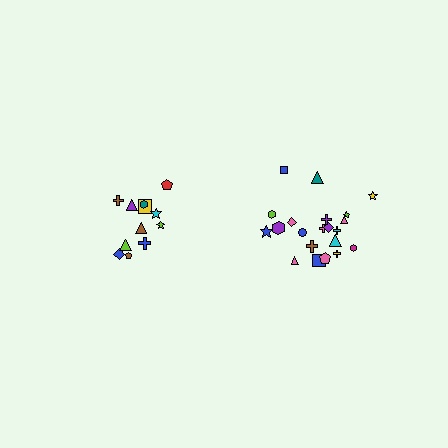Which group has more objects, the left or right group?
The right group.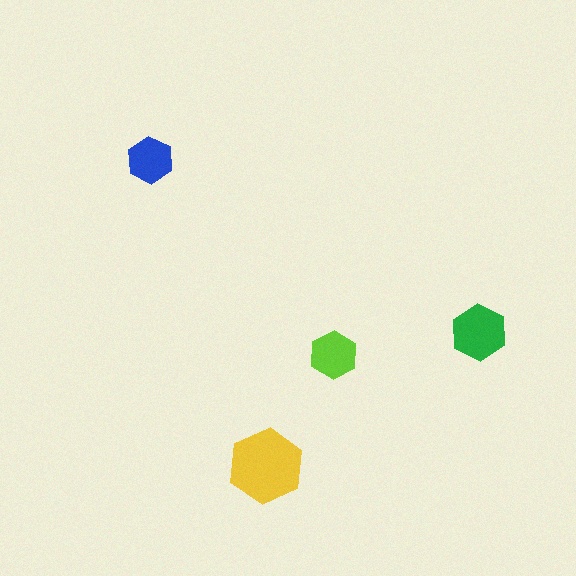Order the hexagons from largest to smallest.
the yellow one, the green one, the lime one, the blue one.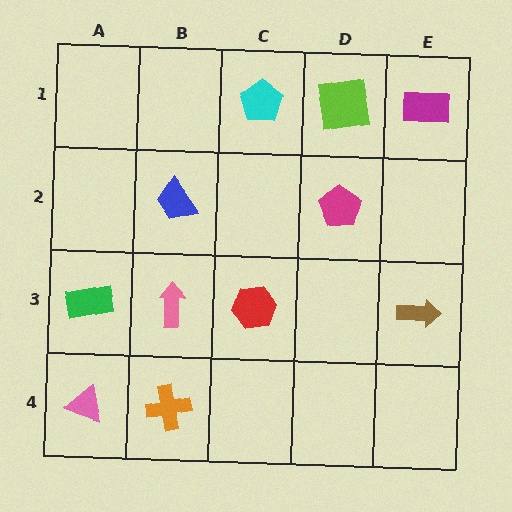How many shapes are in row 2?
2 shapes.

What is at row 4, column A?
A pink triangle.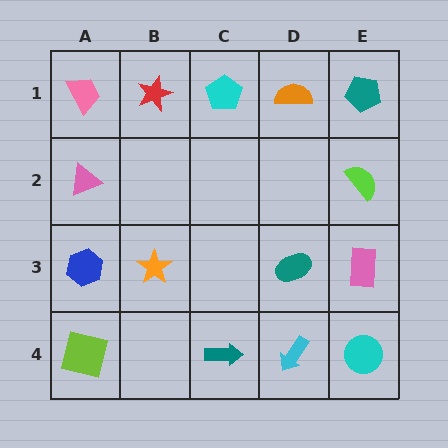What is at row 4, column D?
A cyan arrow.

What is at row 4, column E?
A cyan circle.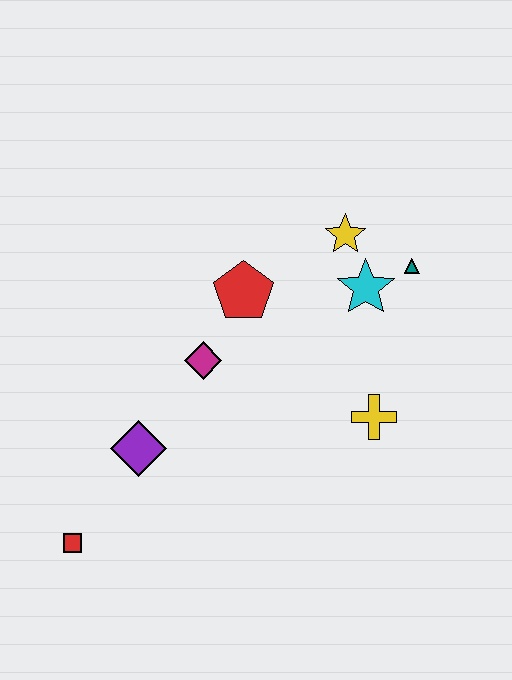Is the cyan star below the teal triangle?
Yes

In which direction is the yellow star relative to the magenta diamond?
The yellow star is to the right of the magenta diamond.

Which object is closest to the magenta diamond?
The red pentagon is closest to the magenta diamond.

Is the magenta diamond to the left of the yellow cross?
Yes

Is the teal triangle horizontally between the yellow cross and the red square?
No